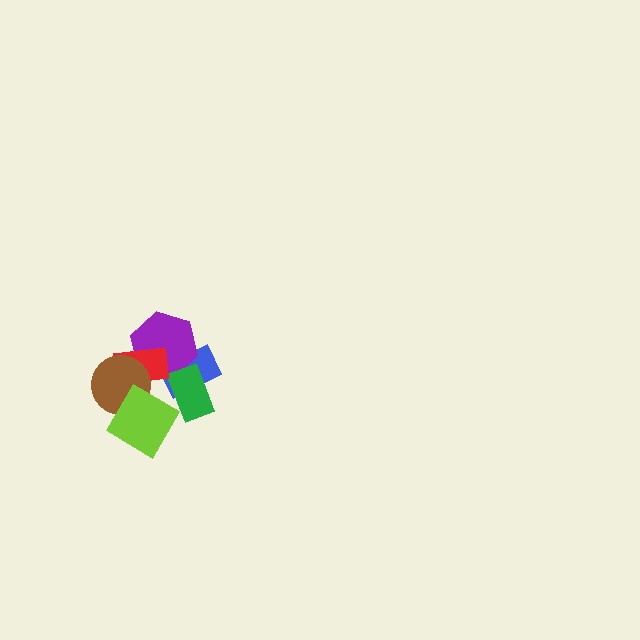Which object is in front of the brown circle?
The lime diamond is in front of the brown circle.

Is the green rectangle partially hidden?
Yes, it is partially covered by another shape.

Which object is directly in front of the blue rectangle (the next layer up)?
The purple hexagon is directly in front of the blue rectangle.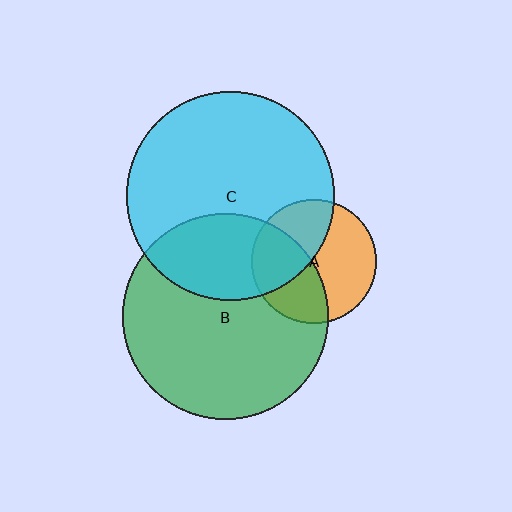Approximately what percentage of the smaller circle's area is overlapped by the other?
Approximately 40%.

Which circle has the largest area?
Circle C (cyan).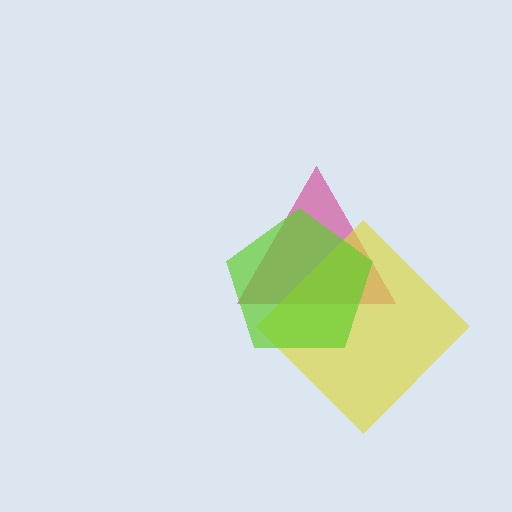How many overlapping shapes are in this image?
There are 3 overlapping shapes in the image.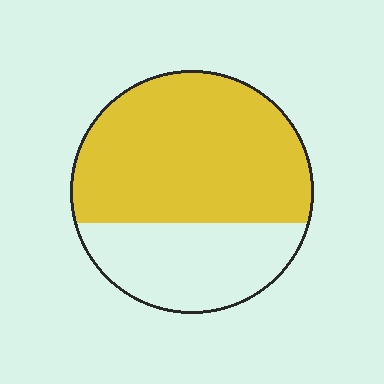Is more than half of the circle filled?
Yes.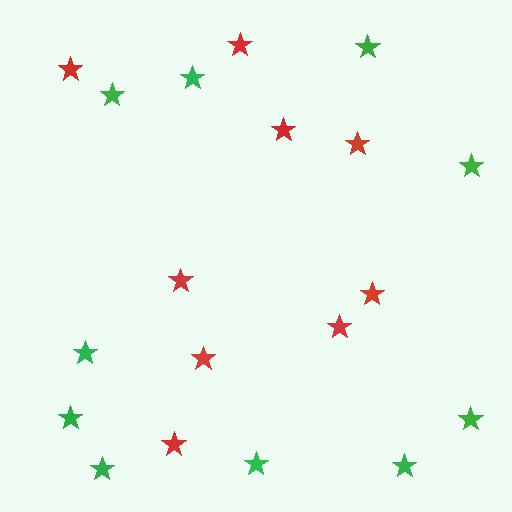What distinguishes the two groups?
There are 2 groups: one group of red stars (9) and one group of green stars (10).